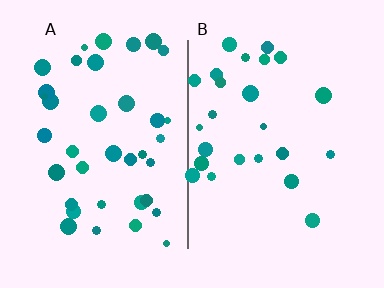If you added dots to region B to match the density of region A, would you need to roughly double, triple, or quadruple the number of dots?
Approximately double.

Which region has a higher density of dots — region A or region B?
A (the left).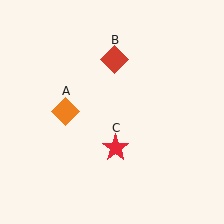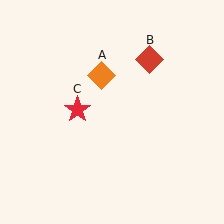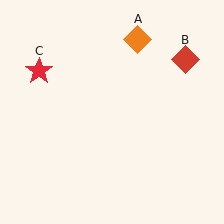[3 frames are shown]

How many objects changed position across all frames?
3 objects changed position: orange diamond (object A), red diamond (object B), red star (object C).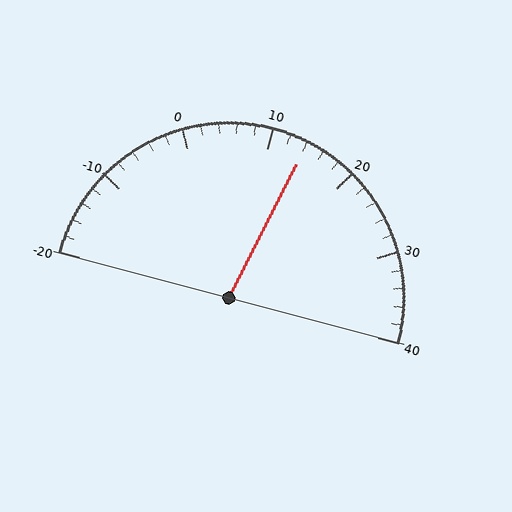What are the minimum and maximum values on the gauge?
The gauge ranges from -20 to 40.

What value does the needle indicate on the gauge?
The needle indicates approximately 14.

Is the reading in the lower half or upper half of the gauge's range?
The reading is in the upper half of the range (-20 to 40).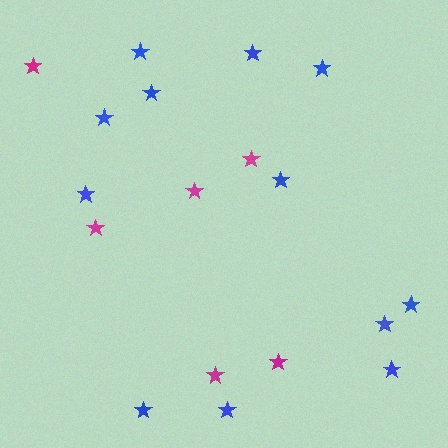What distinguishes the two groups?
There are 2 groups: one group of blue stars (12) and one group of magenta stars (6).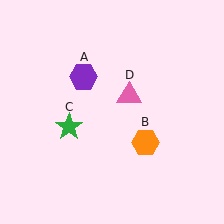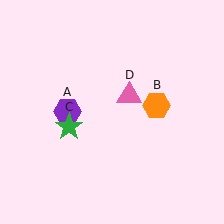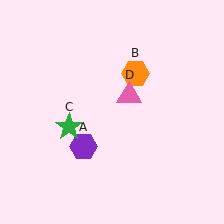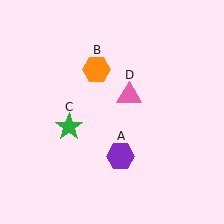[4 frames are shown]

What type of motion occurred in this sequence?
The purple hexagon (object A), orange hexagon (object B) rotated counterclockwise around the center of the scene.